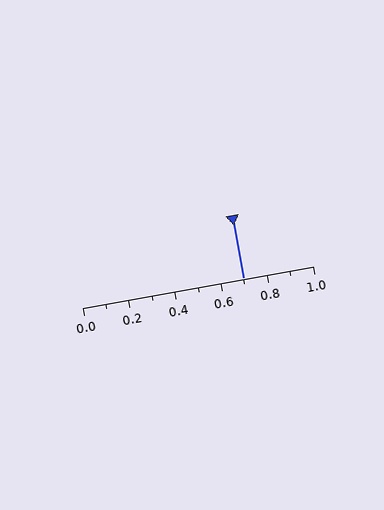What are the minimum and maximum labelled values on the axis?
The axis runs from 0.0 to 1.0.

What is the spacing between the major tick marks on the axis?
The major ticks are spaced 0.2 apart.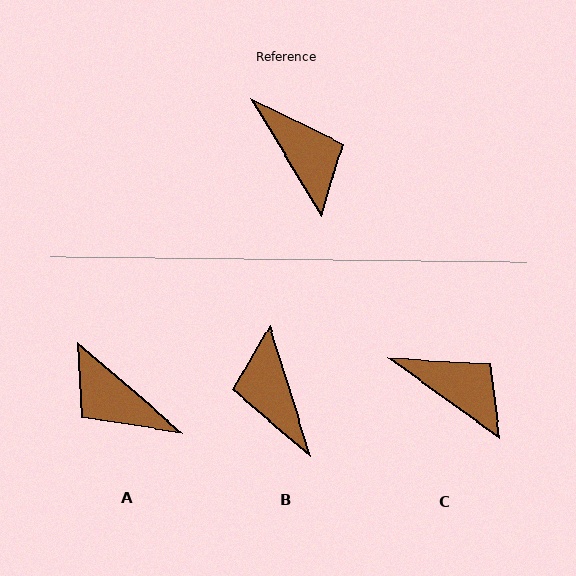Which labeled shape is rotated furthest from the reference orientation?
B, about 166 degrees away.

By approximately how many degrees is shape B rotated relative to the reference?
Approximately 166 degrees counter-clockwise.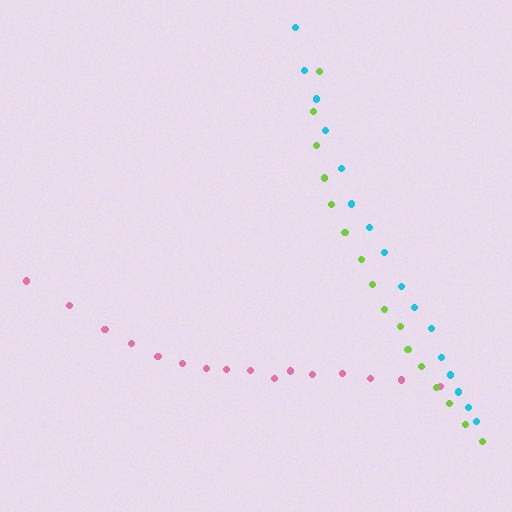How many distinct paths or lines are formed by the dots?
There are 3 distinct paths.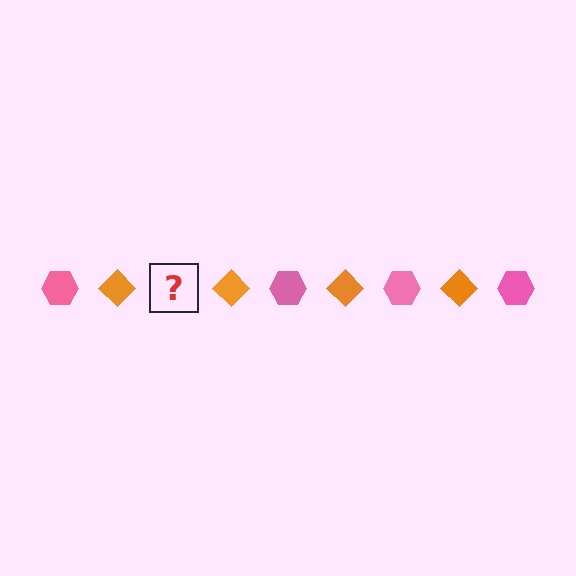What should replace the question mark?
The question mark should be replaced with a pink hexagon.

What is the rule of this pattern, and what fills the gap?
The rule is that the pattern alternates between pink hexagon and orange diamond. The gap should be filled with a pink hexagon.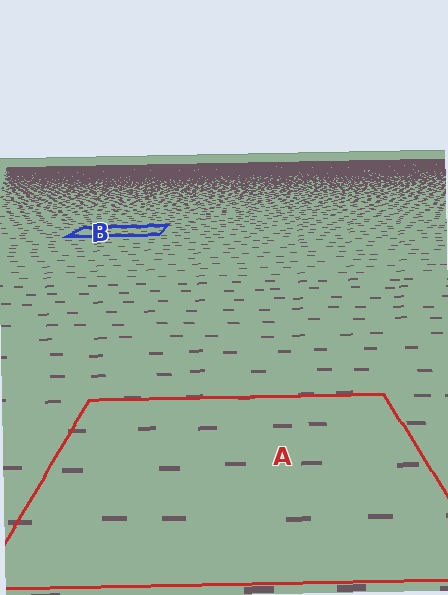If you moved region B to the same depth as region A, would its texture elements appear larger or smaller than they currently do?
They would appear larger. At a closer depth, the same texture elements are projected at a bigger on-screen size.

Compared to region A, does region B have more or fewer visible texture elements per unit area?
Region B has more texture elements per unit area — they are packed more densely because it is farther away.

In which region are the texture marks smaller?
The texture marks are smaller in region B, because it is farther away.